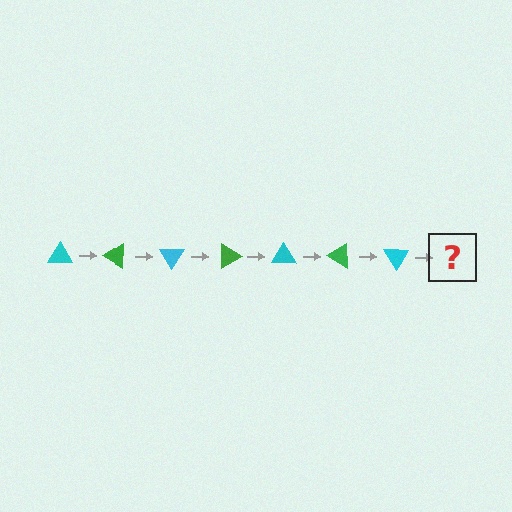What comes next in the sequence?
The next element should be a green triangle, rotated 210 degrees from the start.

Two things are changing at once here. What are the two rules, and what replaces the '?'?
The two rules are that it rotates 30 degrees each step and the color cycles through cyan and green. The '?' should be a green triangle, rotated 210 degrees from the start.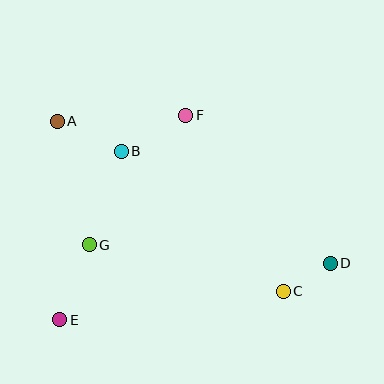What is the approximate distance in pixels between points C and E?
The distance between C and E is approximately 225 pixels.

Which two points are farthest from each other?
Points A and D are farthest from each other.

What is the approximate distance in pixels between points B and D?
The distance between B and D is approximately 237 pixels.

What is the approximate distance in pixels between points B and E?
The distance between B and E is approximately 179 pixels.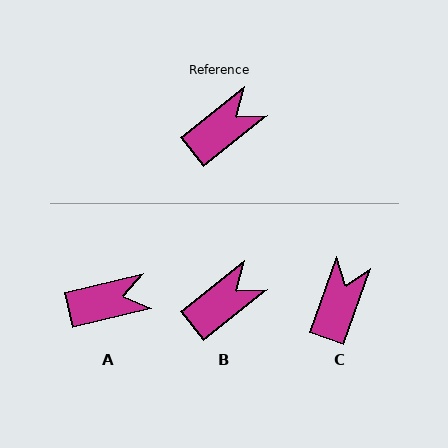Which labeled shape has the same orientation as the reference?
B.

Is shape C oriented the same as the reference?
No, it is off by about 32 degrees.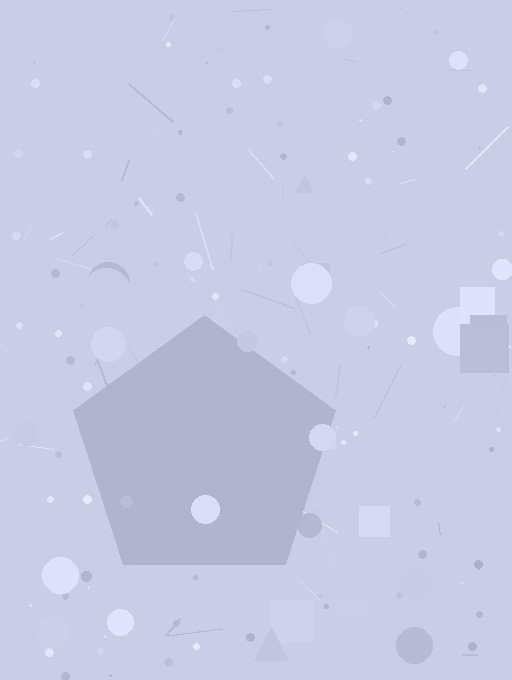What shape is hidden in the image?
A pentagon is hidden in the image.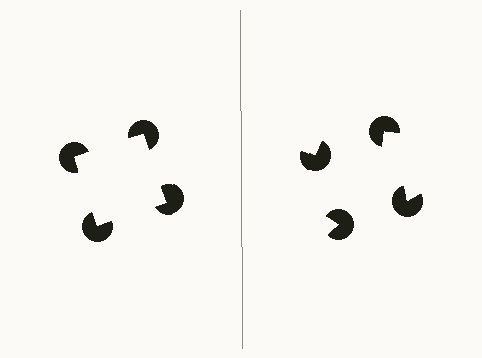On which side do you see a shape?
An illusory square appears on the left side. On the right side the wedge cuts are rotated, so no coherent shape forms.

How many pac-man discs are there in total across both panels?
8 — 4 on each side.